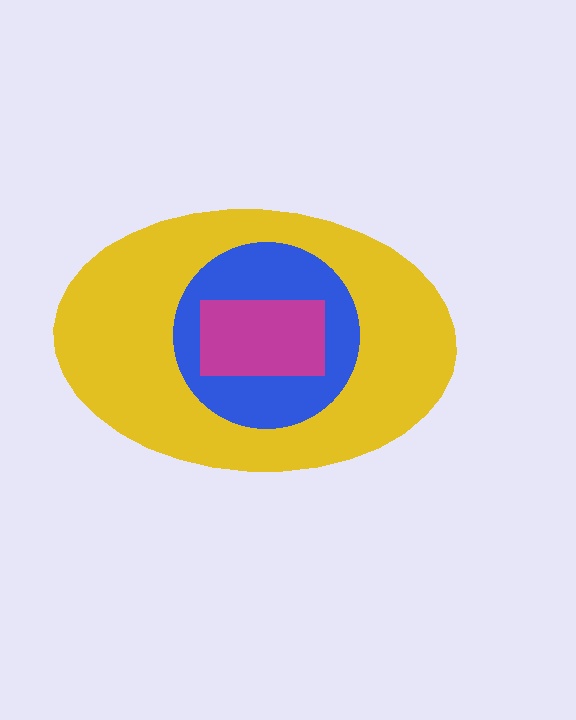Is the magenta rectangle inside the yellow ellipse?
Yes.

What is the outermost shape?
The yellow ellipse.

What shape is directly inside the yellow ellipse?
The blue circle.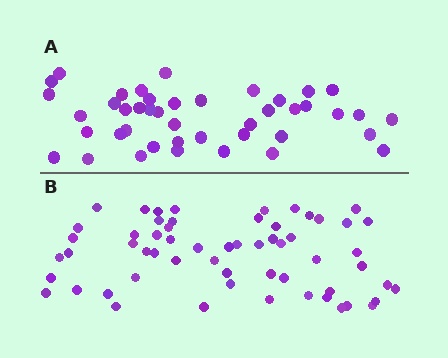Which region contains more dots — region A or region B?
Region B (the bottom region) has more dots.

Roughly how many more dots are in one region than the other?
Region B has approximately 15 more dots than region A.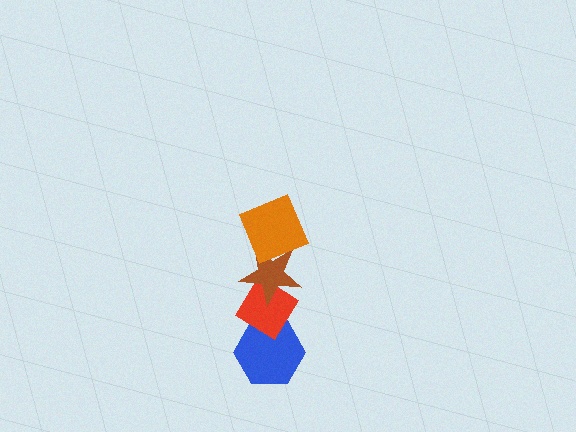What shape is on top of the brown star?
The orange square is on top of the brown star.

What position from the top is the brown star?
The brown star is 2nd from the top.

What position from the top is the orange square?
The orange square is 1st from the top.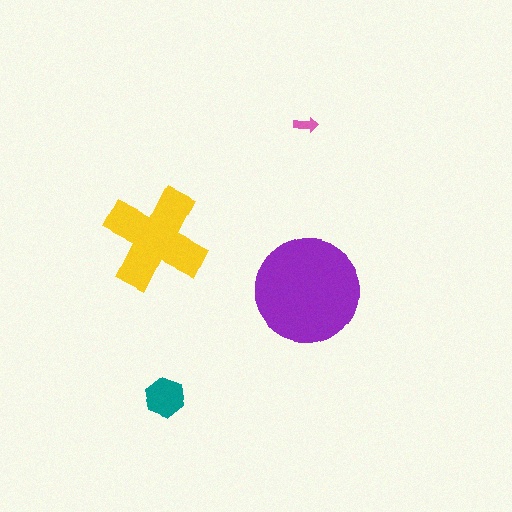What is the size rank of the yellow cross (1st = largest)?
2nd.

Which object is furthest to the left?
The yellow cross is leftmost.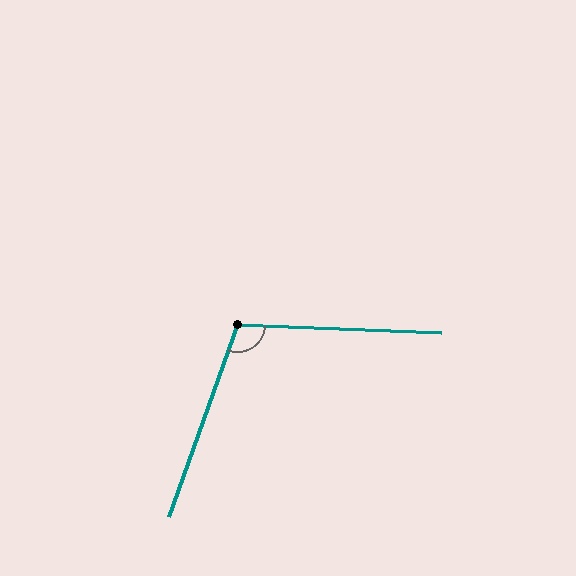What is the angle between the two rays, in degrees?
Approximately 108 degrees.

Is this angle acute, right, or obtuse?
It is obtuse.